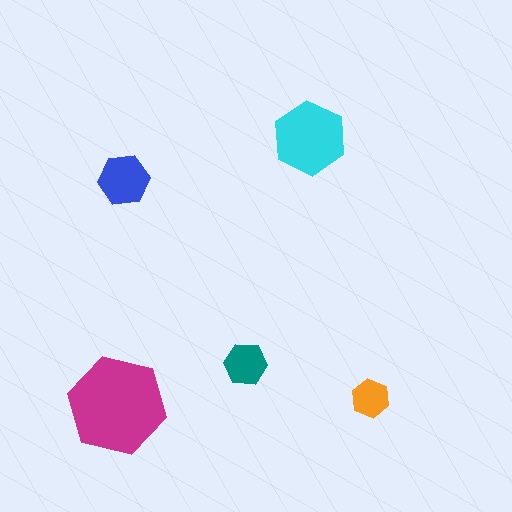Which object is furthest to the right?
The orange hexagon is rightmost.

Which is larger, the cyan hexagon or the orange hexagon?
The cyan one.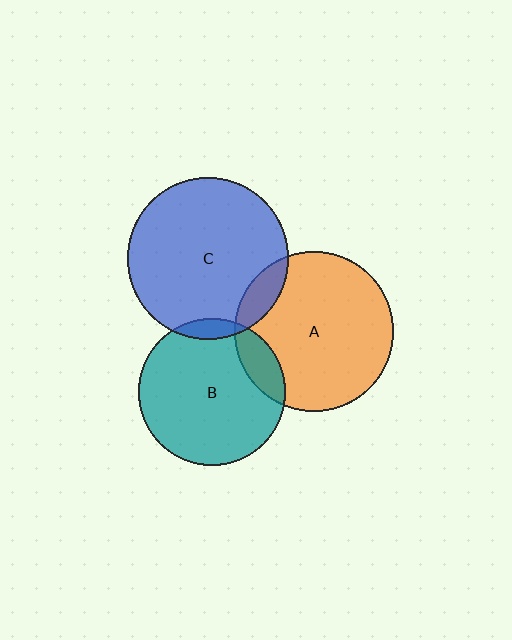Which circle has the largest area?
Circle C (blue).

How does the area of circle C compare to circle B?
Approximately 1.2 times.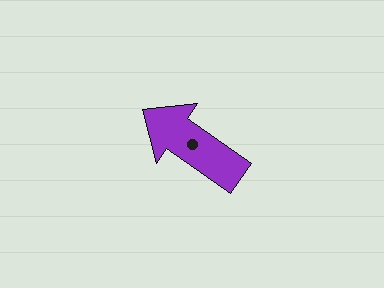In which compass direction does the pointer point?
Northwest.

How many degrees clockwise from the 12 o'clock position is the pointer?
Approximately 305 degrees.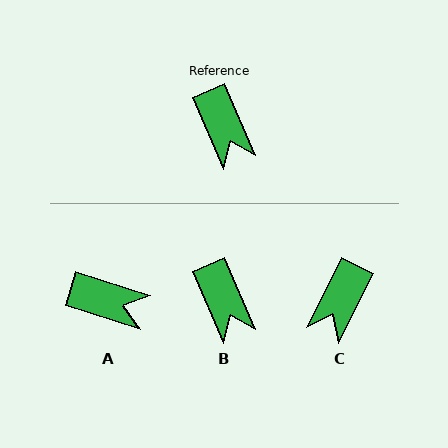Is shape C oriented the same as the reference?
No, it is off by about 50 degrees.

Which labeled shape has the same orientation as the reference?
B.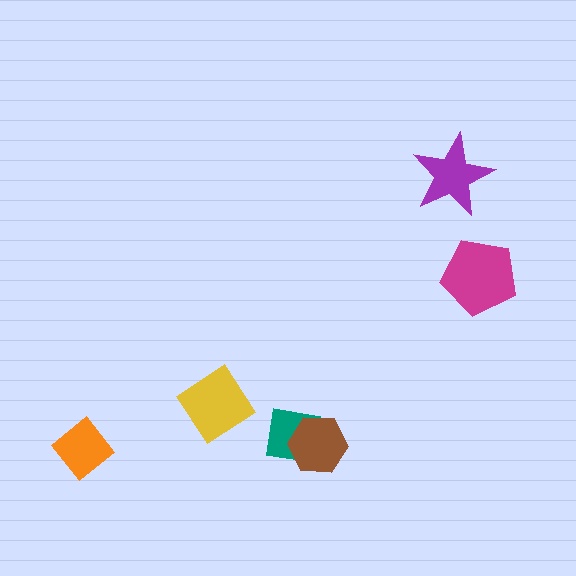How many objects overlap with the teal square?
1 object overlaps with the teal square.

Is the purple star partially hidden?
No, no other shape covers it.